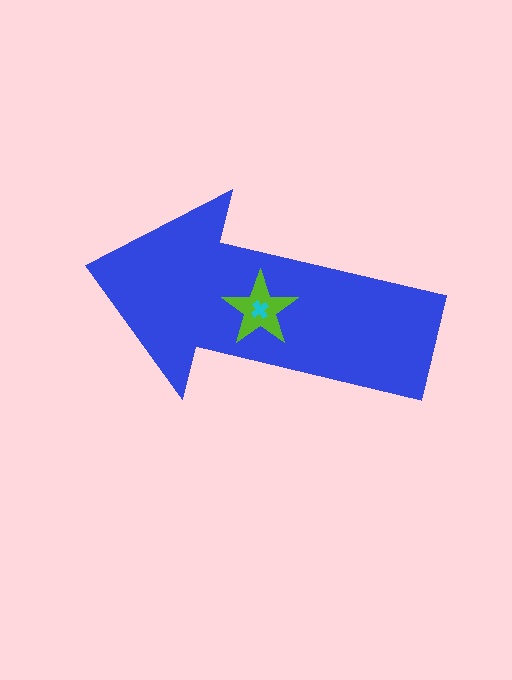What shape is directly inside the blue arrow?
The lime star.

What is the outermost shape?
The blue arrow.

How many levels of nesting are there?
3.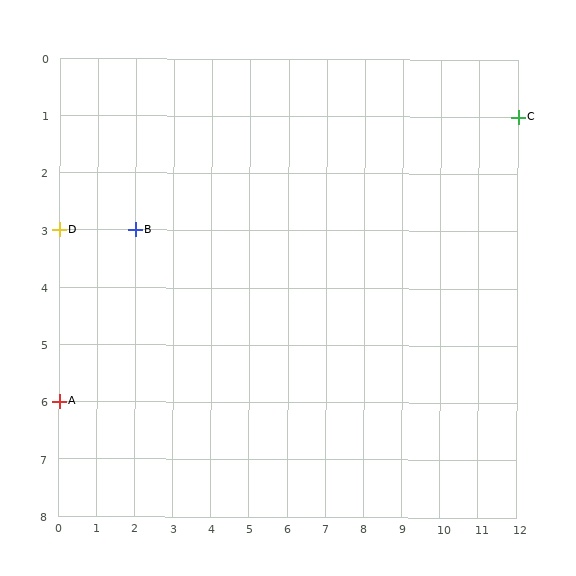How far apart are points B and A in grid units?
Points B and A are 2 columns and 3 rows apart (about 3.6 grid units diagonally).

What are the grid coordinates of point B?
Point B is at grid coordinates (2, 3).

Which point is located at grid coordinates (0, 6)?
Point A is at (0, 6).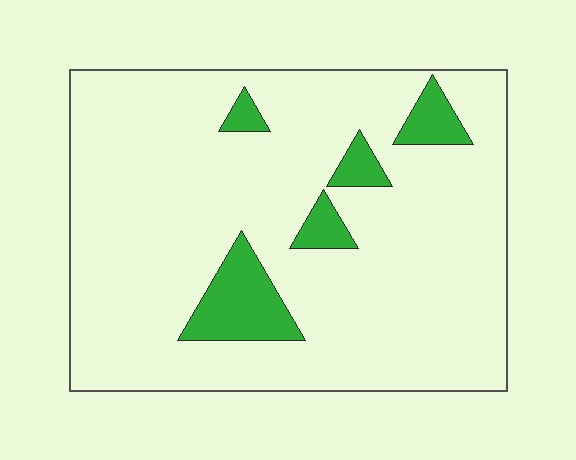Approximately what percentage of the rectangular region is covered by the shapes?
Approximately 10%.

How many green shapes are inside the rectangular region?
5.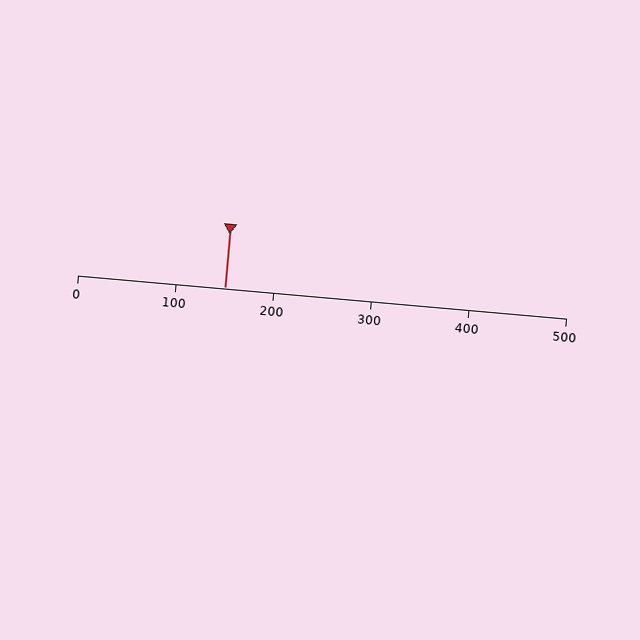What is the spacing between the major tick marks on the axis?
The major ticks are spaced 100 apart.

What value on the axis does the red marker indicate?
The marker indicates approximately 150.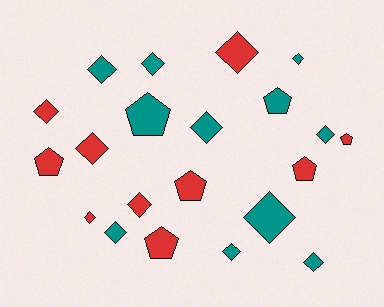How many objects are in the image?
There are 21 objects.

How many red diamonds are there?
There are 5 red diamonds.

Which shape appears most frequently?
Diamond, with 14 objects.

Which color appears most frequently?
Teal, with 11 objects.